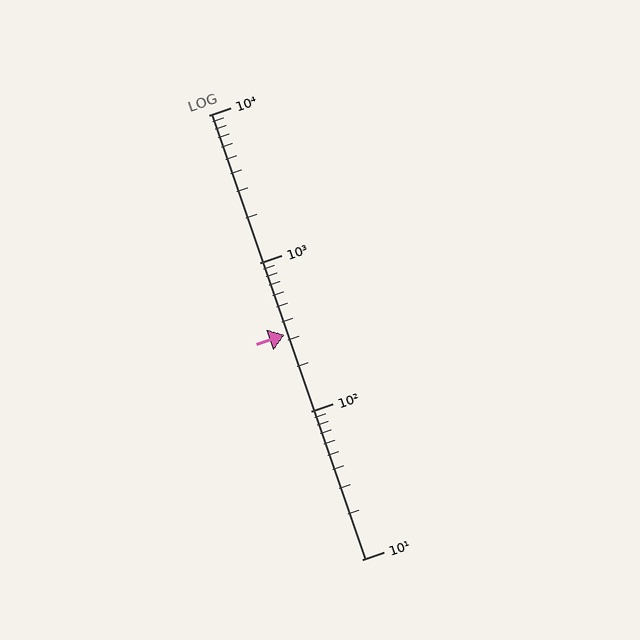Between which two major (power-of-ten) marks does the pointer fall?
The pointer is between 100 and 1000.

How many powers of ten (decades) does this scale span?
The scale spans 3 decades, from 10 to 10000.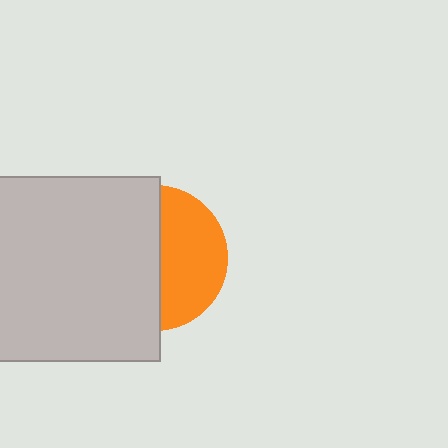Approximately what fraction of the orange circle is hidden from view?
Roughly 56% of the orange circle is hidden behind the light gray square.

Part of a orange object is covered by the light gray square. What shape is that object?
It is a circle.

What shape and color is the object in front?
The object in front is a light gray square.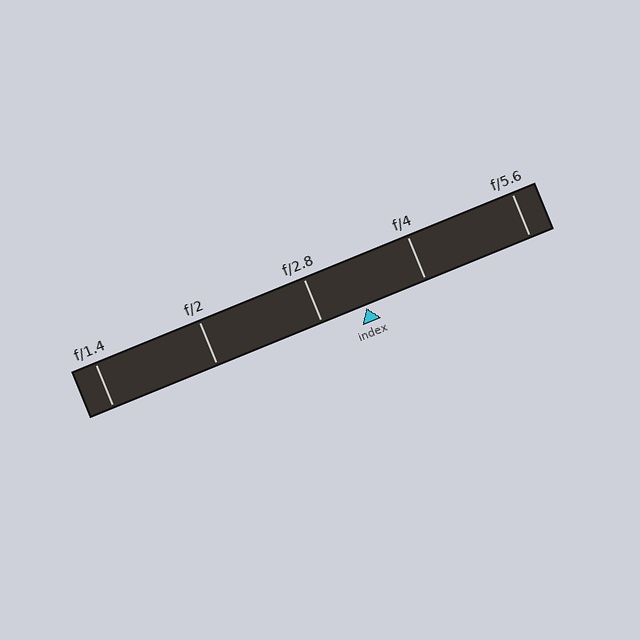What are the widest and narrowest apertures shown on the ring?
The widest aperture shown is f/1.4 and the narrowest is f/5.6.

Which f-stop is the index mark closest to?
The index mark is closest to f/2.8.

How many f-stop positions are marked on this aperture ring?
There are 5 f-stop positions marked.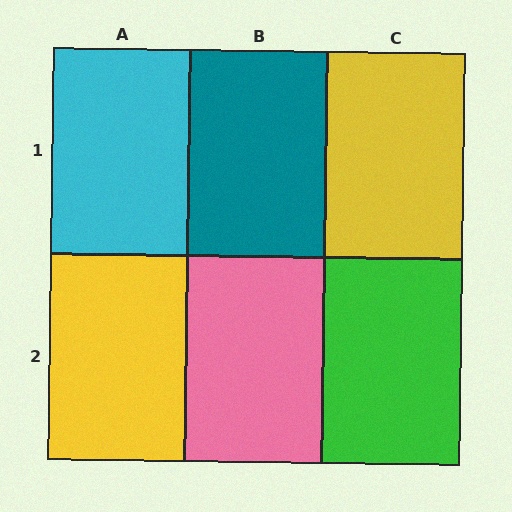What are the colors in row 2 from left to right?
Yellow, pink, green.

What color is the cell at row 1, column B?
Teal.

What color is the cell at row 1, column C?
Yellow.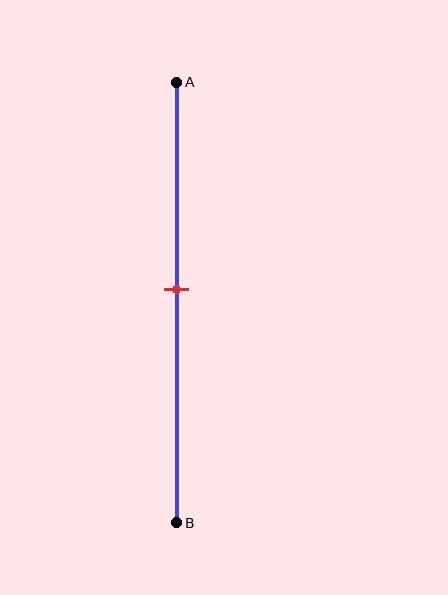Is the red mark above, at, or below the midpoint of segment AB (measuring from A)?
The red mark is approximately at the midpoint of segment AB.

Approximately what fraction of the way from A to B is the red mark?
The red mark is approximately 45% of the way from A to B.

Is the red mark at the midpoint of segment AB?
Yes, the mark is approximately at the midpoint.